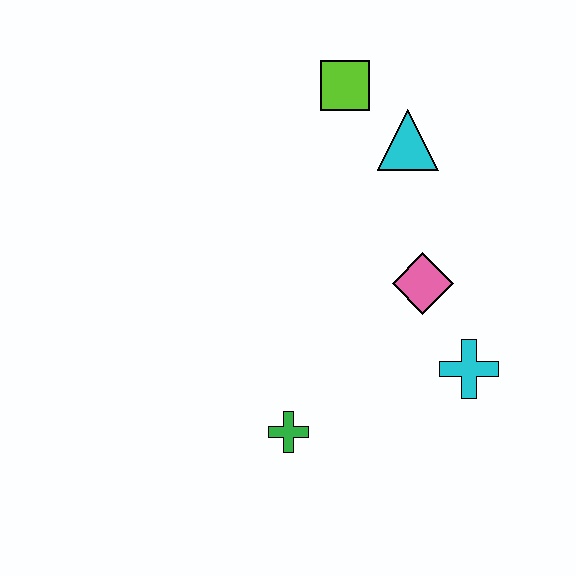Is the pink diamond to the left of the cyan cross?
Yes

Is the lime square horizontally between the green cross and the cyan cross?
Yes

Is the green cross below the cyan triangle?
Yes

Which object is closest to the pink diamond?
The cyan cross is closest to the pink diamond.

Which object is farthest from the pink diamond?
The lime square is farthest from the pink diamond.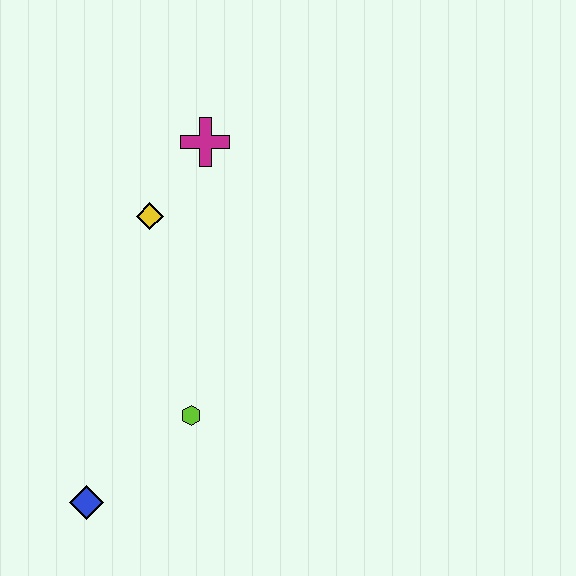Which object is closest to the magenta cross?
The yellow diamond is closest to the magenta cross.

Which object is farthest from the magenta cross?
The blue diamond is farthest from the magenta cross.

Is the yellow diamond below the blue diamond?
No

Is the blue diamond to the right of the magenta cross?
No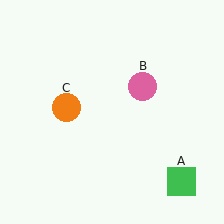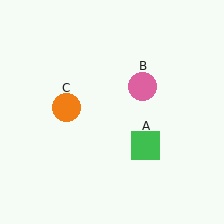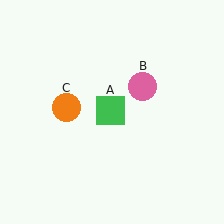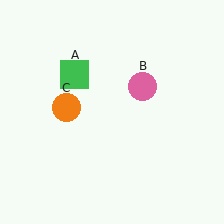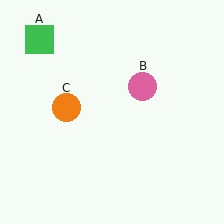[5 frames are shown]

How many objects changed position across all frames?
1 object changed position: green square (object A).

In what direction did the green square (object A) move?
The green square (object A) moved up and to the left.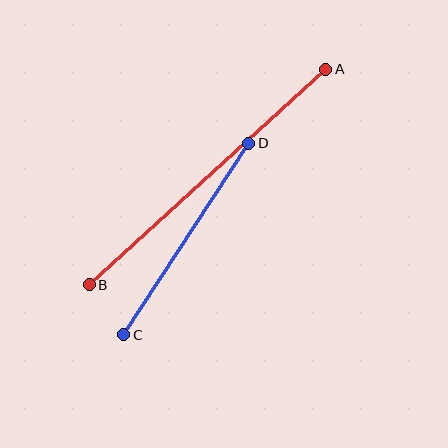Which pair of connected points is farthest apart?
Points A and B are farthest apart.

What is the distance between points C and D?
The distance is approximately 228 pixels.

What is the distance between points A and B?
The distance is approximately 320 pixels.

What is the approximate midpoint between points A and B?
The midpoint is at approximately (208, 177) pixels.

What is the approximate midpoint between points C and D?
The midpoint is at approximately (186, 239) pixels.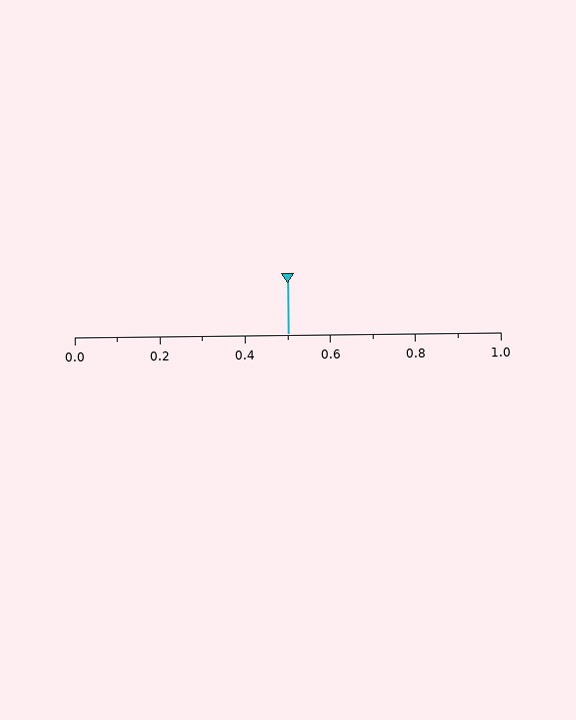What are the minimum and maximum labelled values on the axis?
The axis runs from 0.0 to 1.0.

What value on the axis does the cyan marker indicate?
The marker indicates approximately 0.5.